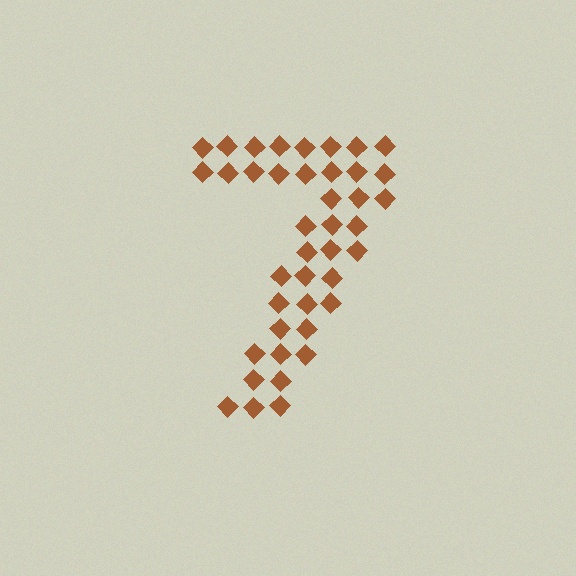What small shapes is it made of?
It is made of small diamonds.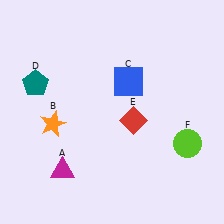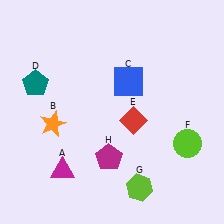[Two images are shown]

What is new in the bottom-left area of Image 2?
A magenta pentagon (H) was added in the bottom-left area of Image 2.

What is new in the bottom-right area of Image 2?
A lime hexagon (G) was added in the bottom-right area of Image 2.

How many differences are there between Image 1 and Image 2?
There are 2 differences between the two images.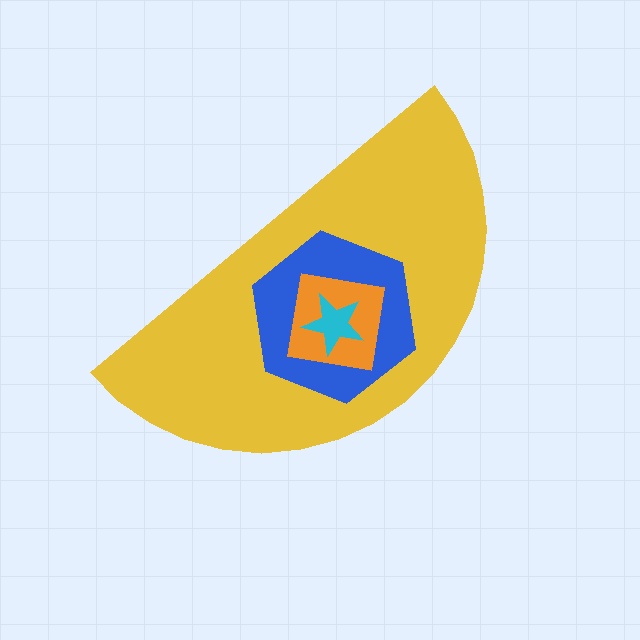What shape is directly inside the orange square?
The cyan star.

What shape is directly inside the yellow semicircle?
The blue hexagon.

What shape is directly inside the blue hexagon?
The orange square.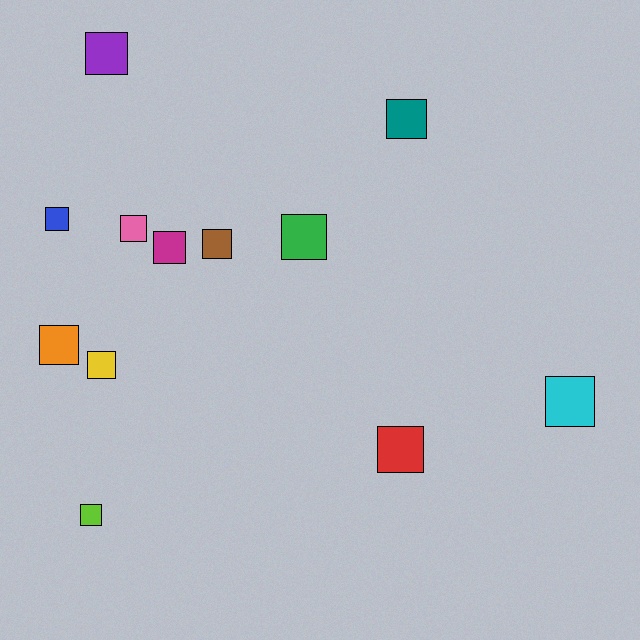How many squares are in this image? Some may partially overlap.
There are 12 squares.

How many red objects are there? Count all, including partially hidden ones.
There is 1 red object.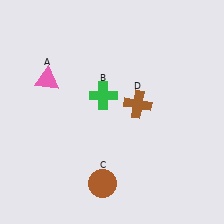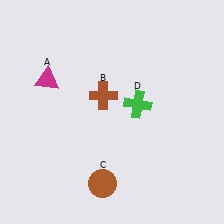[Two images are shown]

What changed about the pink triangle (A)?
In Image 1, A is pink. In Image 2, it changed to magenta.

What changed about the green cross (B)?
In Image 1, B is green. In Image 2, it changed to brown.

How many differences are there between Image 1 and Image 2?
There are 3 differences between the two images.